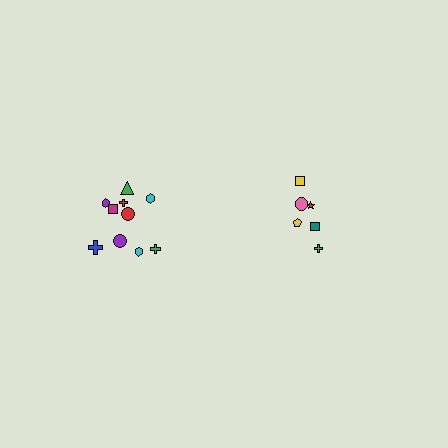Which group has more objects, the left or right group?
The left group.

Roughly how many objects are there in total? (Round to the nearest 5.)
Roughly 15 objects in total.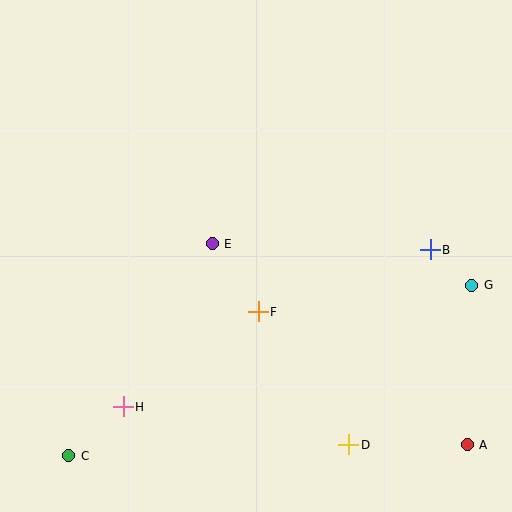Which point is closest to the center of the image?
Point E at (212, 244) is closest to the center.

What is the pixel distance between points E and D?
The distance between E and D is 243 pixels.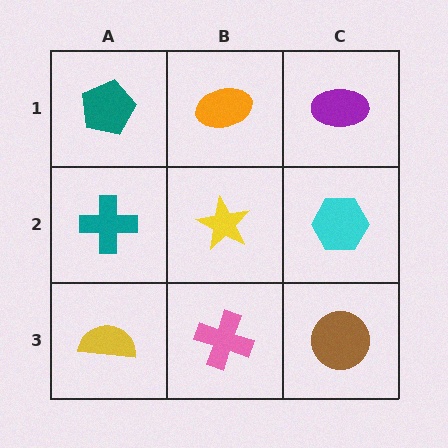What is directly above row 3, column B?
A yellow star.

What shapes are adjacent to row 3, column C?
A cyan hexagon (row 2, column C), a pink cross (row 3, column B).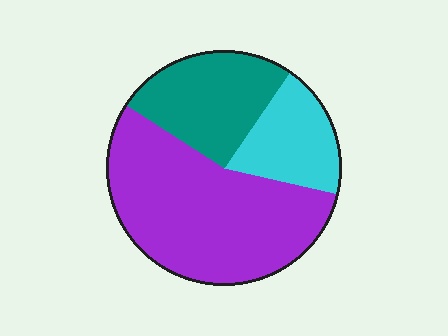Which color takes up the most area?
Purple, at roughly 55%.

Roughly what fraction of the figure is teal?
Teal takes up about one quarter (1/4) of the figure.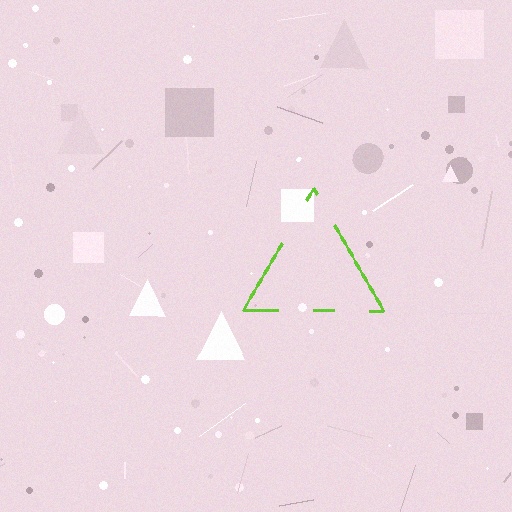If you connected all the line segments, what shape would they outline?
They would outline a triangle.